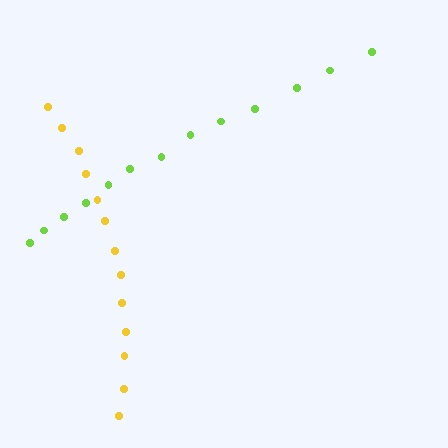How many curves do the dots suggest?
There are 2 distinct paths.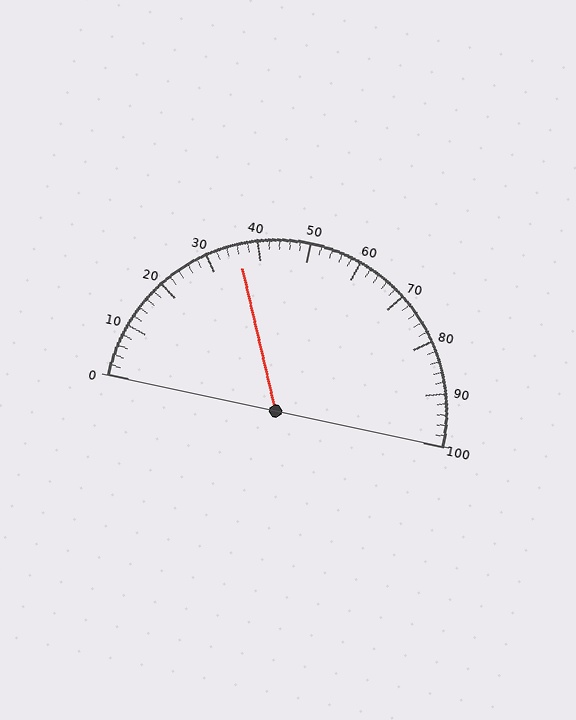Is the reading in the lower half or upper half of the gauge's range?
The reading is in the lower half of the range (0 to 100).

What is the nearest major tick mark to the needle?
The nearest major tick mark is 40.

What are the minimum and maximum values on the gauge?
The gauge ranges from 0 to 100.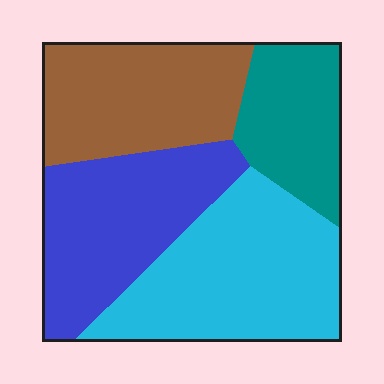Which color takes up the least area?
Teal, at roughly 15%.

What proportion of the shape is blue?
Blue covers 26% of the shape.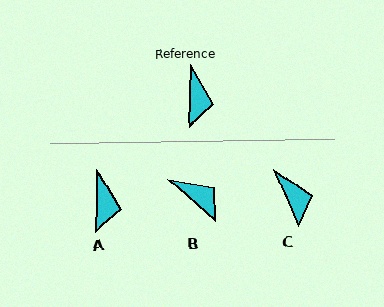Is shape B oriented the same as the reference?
No, it is off by about 50 degrees.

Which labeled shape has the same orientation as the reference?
A.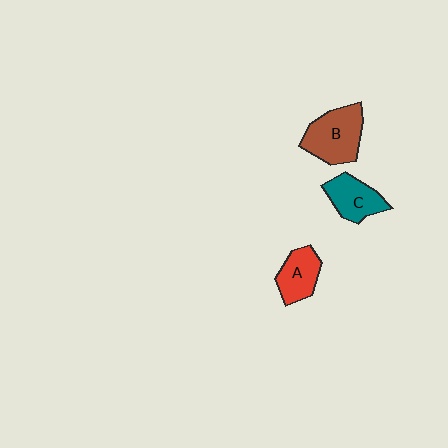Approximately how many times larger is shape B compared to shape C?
Approximately 1.4 times.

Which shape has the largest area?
Shape B (brown).